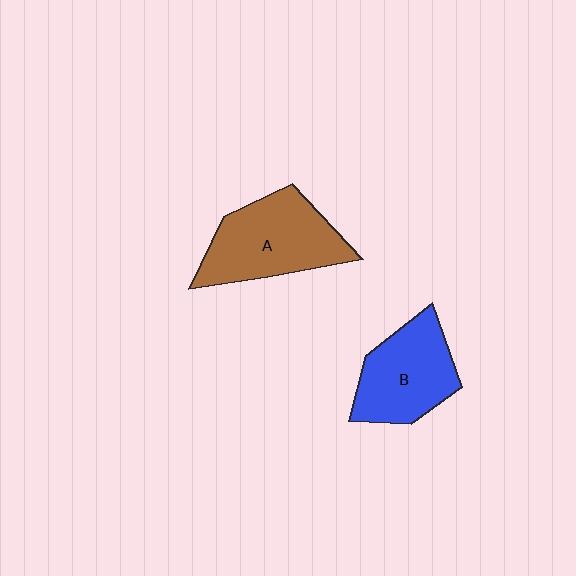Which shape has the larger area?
Shape A (brown).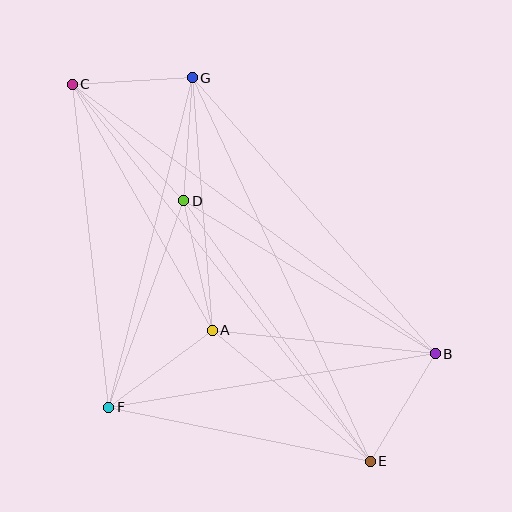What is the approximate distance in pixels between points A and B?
The distance between A and B is approximately 224 pixels.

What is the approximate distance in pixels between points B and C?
The distance between B and C is approximately 452 pixels.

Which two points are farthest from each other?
Points C and E are farthest from each other.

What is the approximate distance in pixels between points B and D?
The distance between B and D is approximately 295 pixels.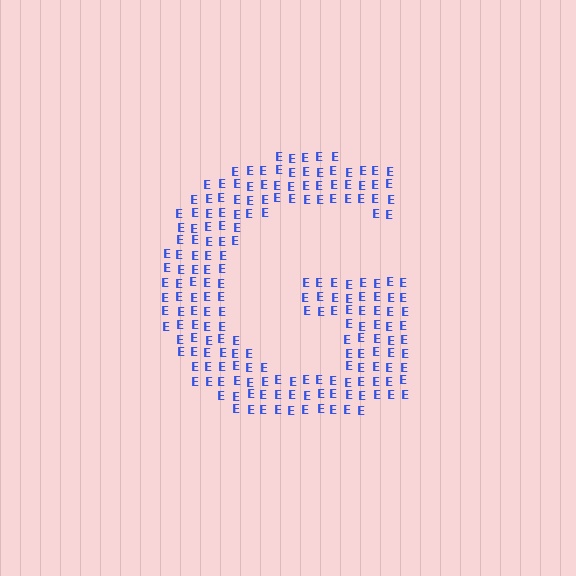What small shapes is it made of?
It is made of small letter E's.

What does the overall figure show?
The overall figure shows the letter G.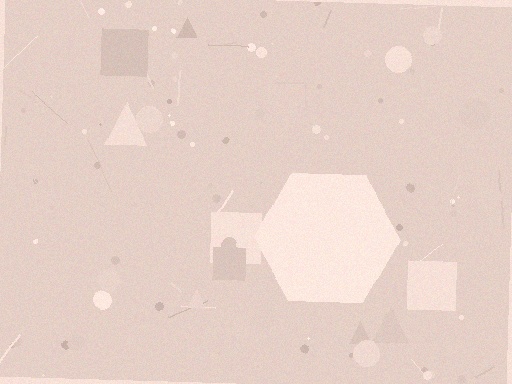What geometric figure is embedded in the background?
A hexagon is embedded in the background.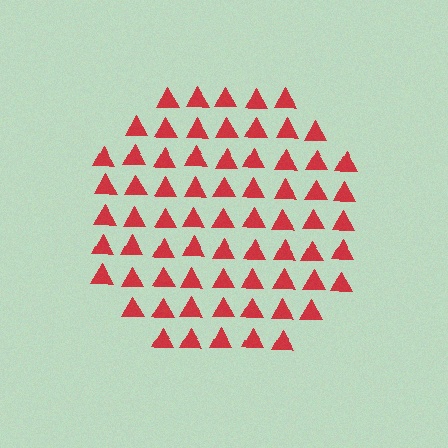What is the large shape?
The large shape is a circle.